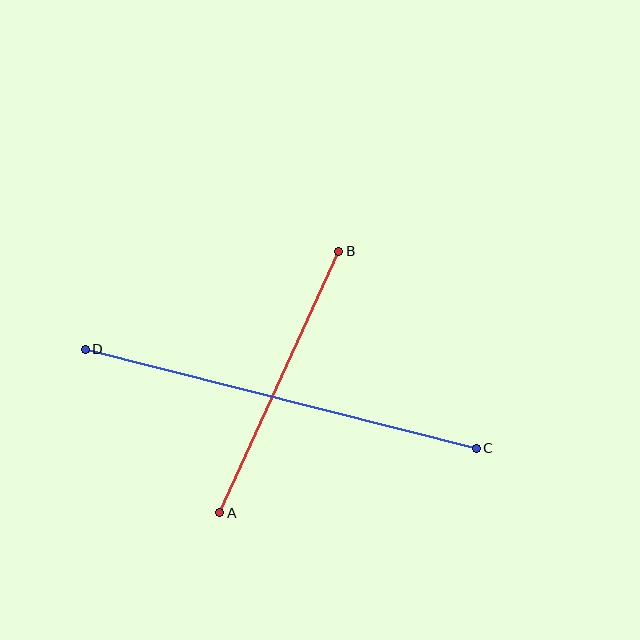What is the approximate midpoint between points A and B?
The midpoint is at approximately (279, 382) pixels.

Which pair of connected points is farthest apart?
Points C and D are farthest apart.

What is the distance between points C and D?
The distance is approximately 403 pixels.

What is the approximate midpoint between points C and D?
The midpoint is at approximately (281, 399) pixels.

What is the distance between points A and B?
The distance is approximately 288 pixels.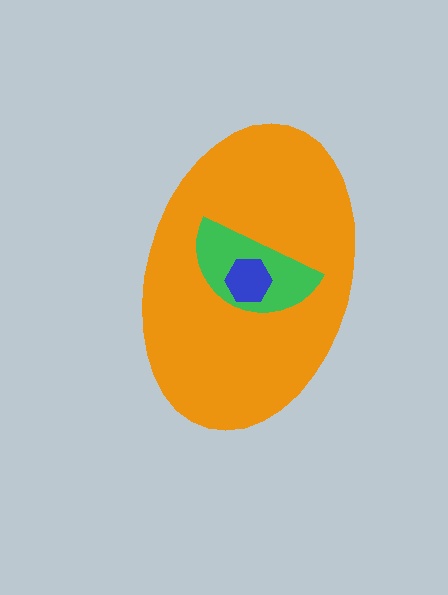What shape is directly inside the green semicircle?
The blue hexagon.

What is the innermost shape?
The blue hexagon.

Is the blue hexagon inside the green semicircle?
Yes.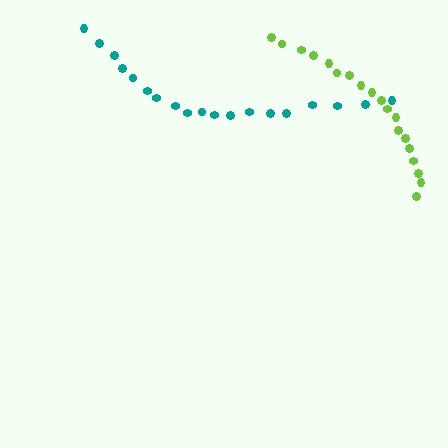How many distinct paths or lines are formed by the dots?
There are 2 distinct paths.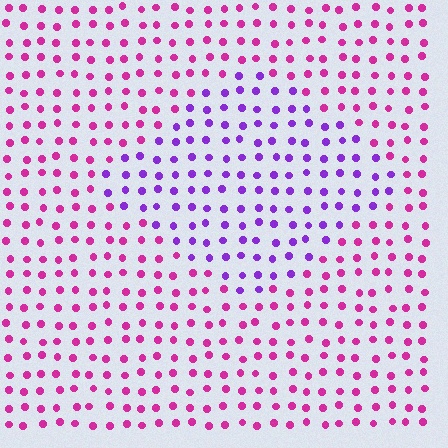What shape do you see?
I see a diamond.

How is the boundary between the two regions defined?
The boundary is defined purely by a slight shift in hue (about 45 degrees). Spacing, size, and orientation are identical on both sides.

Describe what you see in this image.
The image is filled with small magenta elements in a uniform arrangement. A diamond-shaped region is visible where the elements are tinted to a slightly different hue, forming a subtle color boundary.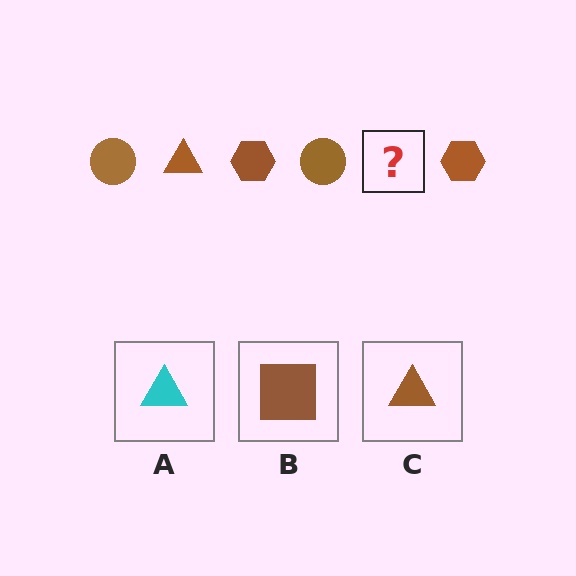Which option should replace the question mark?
Option C.